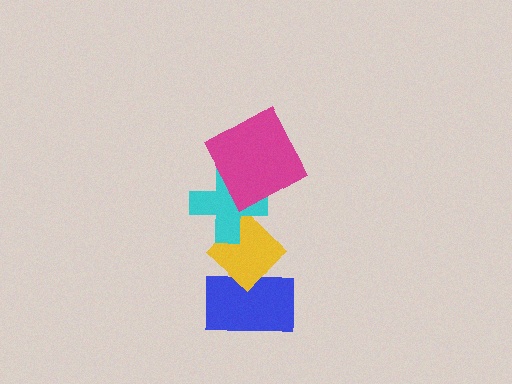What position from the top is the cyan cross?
The cyan cross is 2nd from the top.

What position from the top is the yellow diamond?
The yellow diamond is 3rd from the top.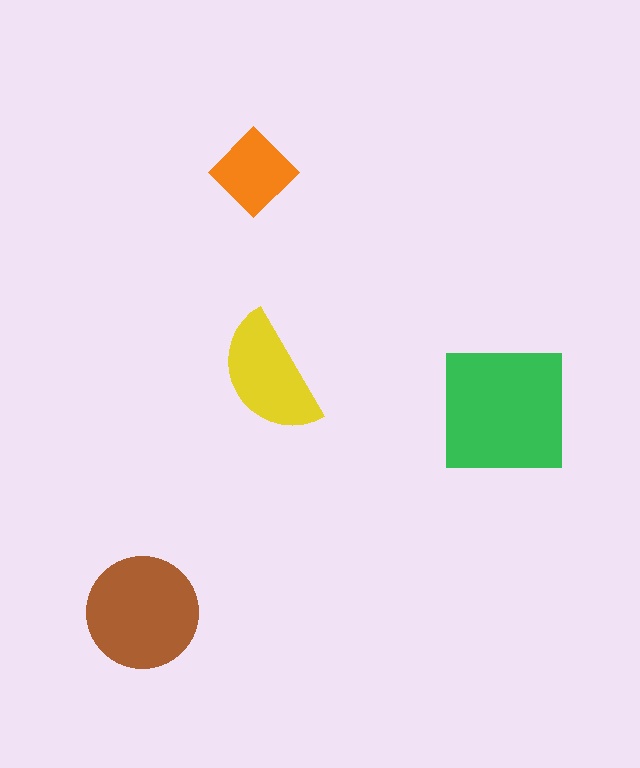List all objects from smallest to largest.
The orange diamond, the yellow semicircle, the brown circle, the green square.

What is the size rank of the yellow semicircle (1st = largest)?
3rd.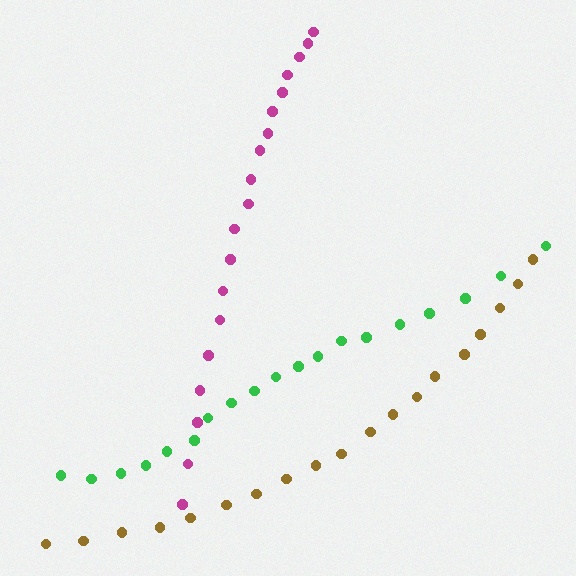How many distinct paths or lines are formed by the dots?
There are 3 distinct paths.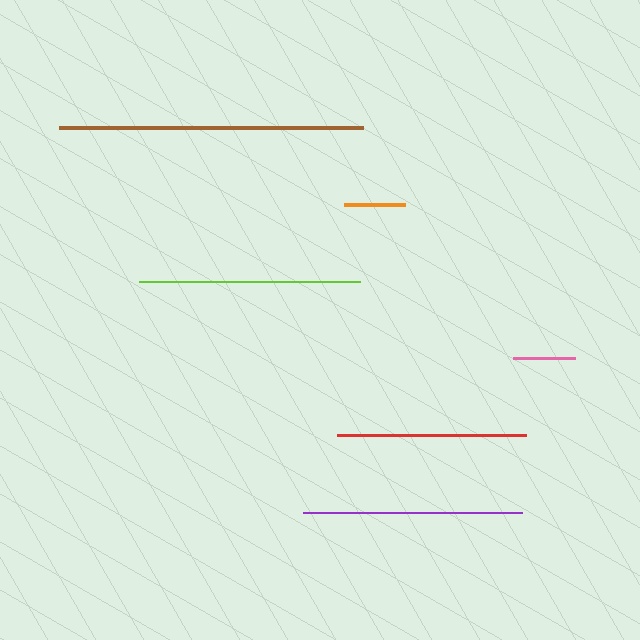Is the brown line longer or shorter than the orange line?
The brown line is longer than the orange line.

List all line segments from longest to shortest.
From longest to shortest: brown, lime, purple, red, pink, orange.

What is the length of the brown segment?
The brown segment is approximately 304 pixels long.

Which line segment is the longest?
The brown line is the longest at approximately 304 pixels.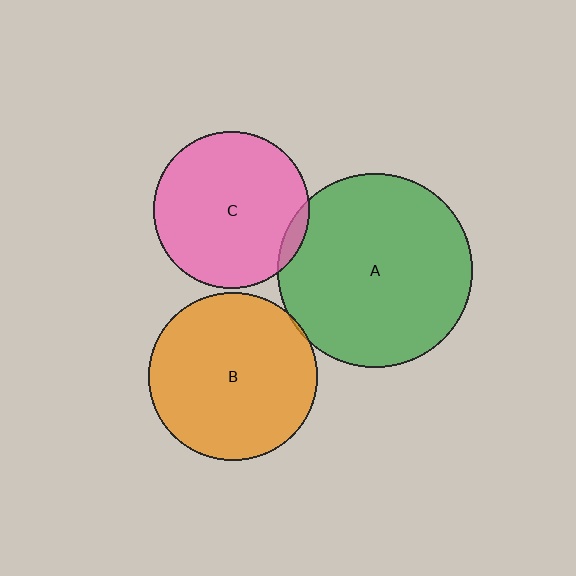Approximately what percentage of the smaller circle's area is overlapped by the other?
Approximately 5%.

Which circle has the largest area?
Circle A (green).